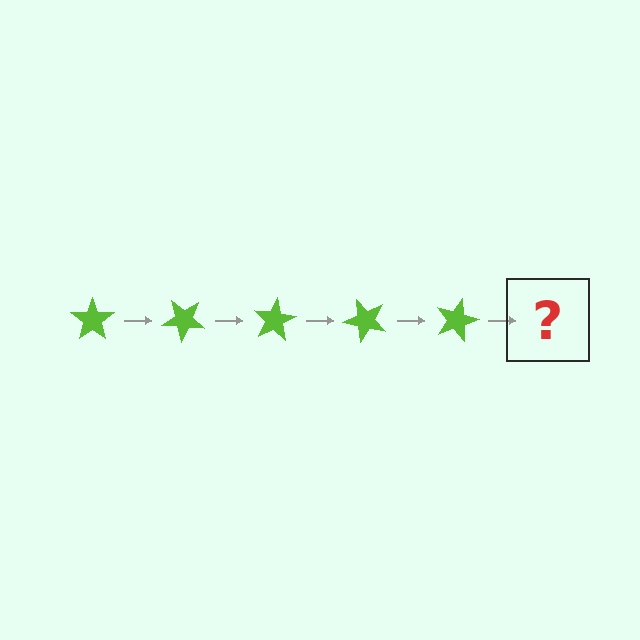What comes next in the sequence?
The next element should be a lime star rotated 200 degrees.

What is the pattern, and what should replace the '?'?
The pattern is that the star rotates 40 degrees each step. The '?' should be a lime star rotated 200 degrees.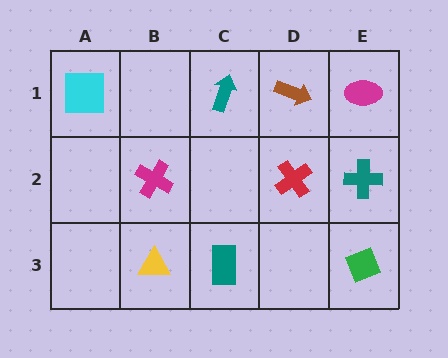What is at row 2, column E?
A teal cross.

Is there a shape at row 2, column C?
No, that cell is empty.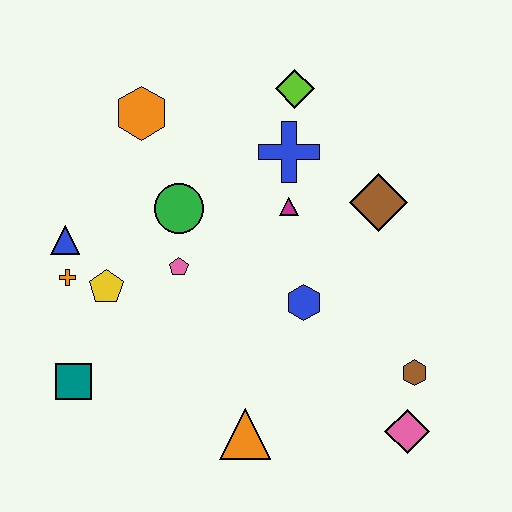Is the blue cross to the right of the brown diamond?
No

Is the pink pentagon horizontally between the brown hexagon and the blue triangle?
Yes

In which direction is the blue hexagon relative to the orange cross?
The blue hexagon is to the right of the orange cross.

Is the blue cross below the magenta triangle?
No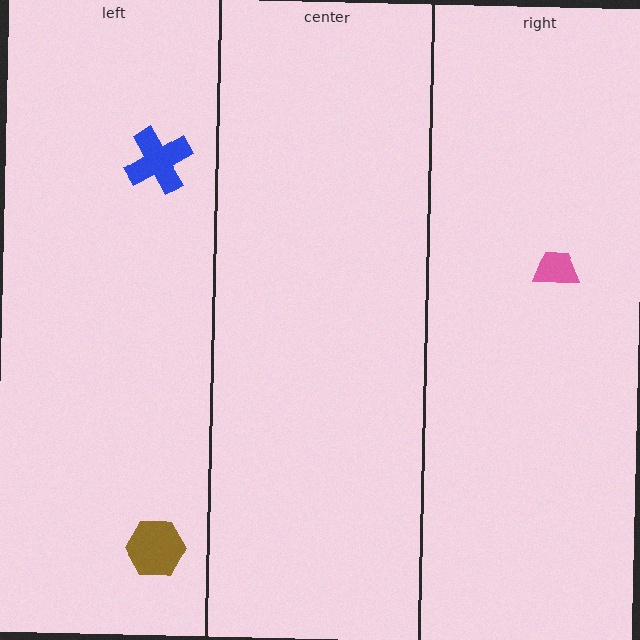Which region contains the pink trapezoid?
The right region.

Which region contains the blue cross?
The left region.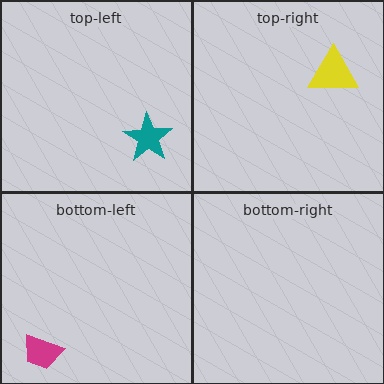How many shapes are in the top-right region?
1.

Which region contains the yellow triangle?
The top-right region.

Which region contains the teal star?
The top-left region.